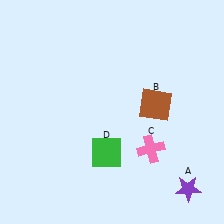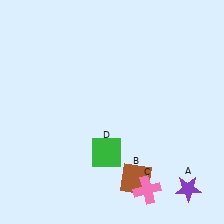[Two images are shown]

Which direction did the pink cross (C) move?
The pink cross (C) moved down.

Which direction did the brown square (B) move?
The brown square (B) moved down.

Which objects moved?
The objects that moved are: the brown square (B), the pink cross (C).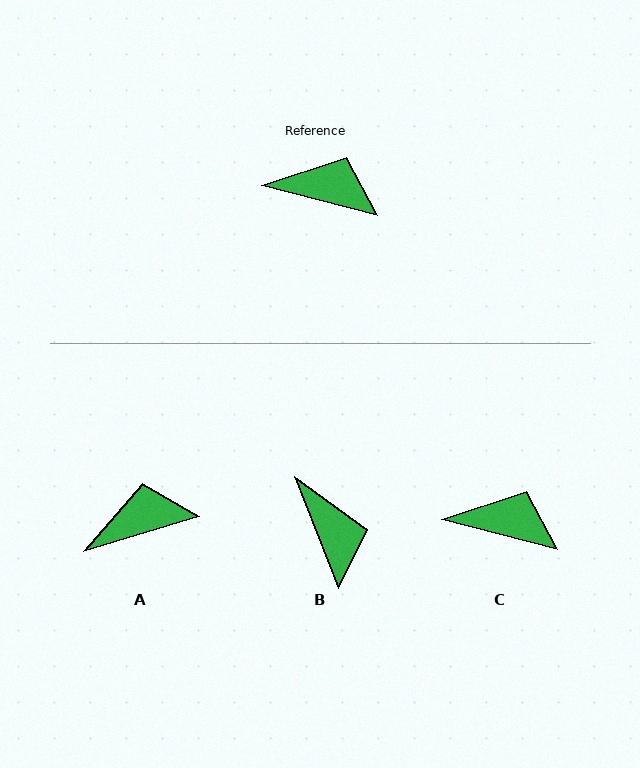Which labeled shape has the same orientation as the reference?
C.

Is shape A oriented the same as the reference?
No, it is off by about 31 degrees.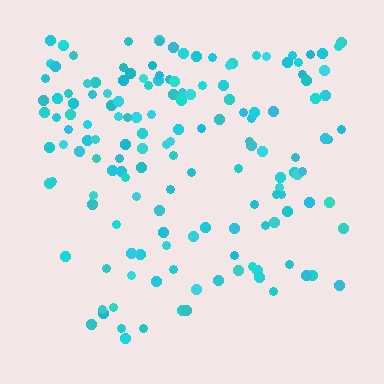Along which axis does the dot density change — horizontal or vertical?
Vertical.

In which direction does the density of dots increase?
From bottom to top, with the top side densest.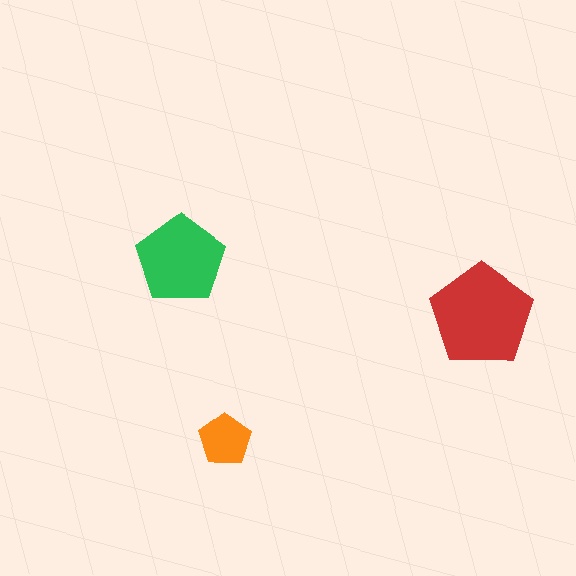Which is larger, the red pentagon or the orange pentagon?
The red one.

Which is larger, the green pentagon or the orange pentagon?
The green one.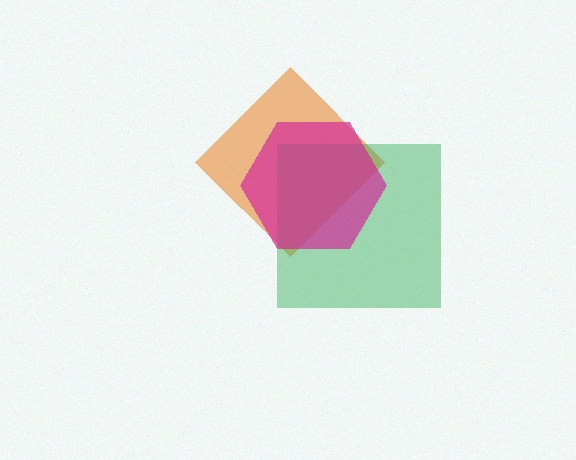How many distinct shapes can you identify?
There are 3 distinct shapes: an orange diamond, a green square, a magenta hexagon.